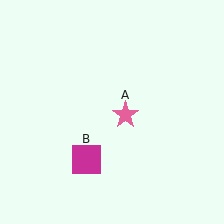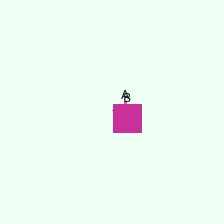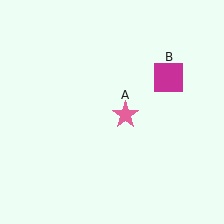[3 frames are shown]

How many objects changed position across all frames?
1 object changed position: magenta square (object B).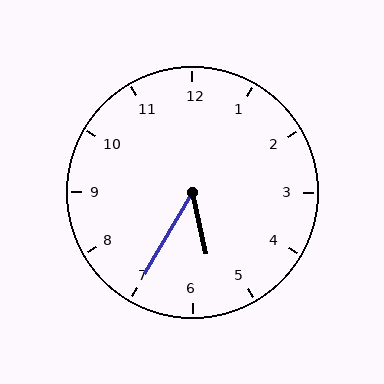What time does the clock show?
5:35.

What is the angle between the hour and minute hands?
Approximately 42 degrees.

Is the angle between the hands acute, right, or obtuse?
It is acute.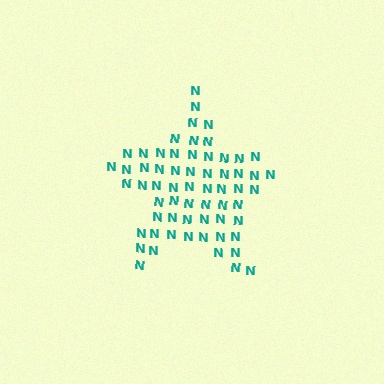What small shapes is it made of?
It is made of small letter N's.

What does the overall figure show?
The overall figure shows a star.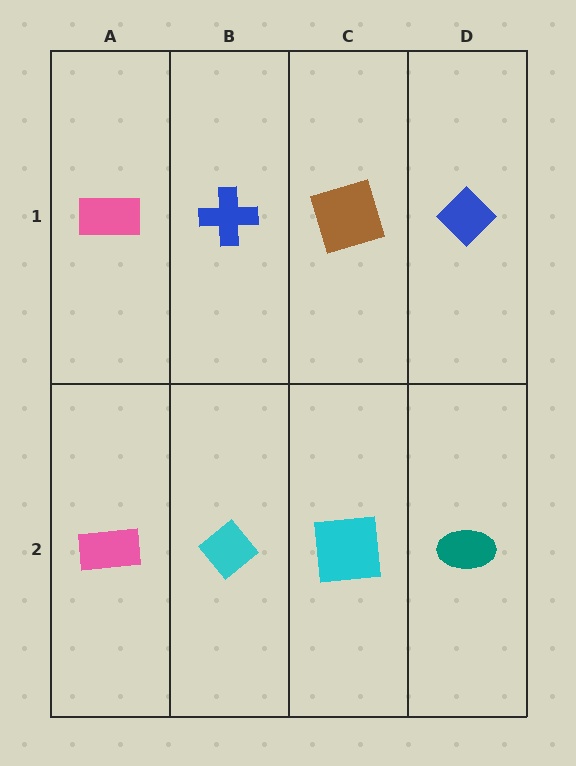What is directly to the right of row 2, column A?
A cyan diamond.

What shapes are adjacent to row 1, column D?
A teal ellipse (row 2, column D), a brown square (row 1, column C).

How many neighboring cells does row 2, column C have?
3.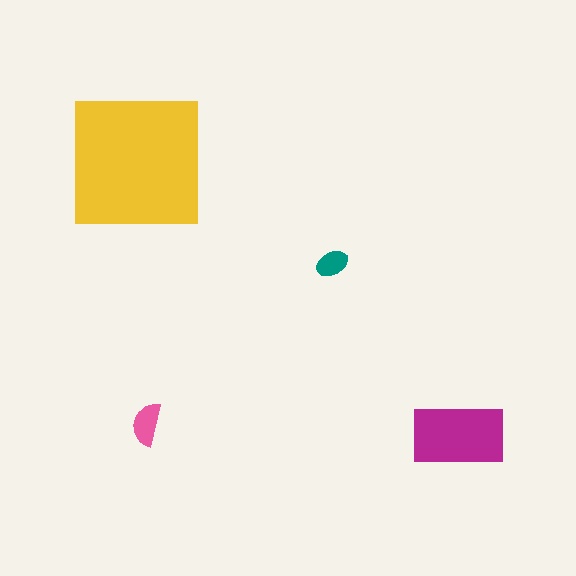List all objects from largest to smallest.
The yellow square, the magenta rectangle, the pink semicircle, the teal ellipse.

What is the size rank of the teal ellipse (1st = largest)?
4th.